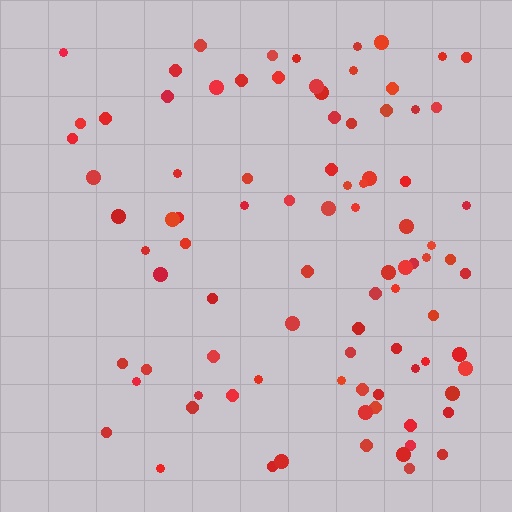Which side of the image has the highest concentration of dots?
The right.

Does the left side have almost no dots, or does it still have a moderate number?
Still a moderate number, just noticeably fewer than the right.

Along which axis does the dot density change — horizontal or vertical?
Horizontal.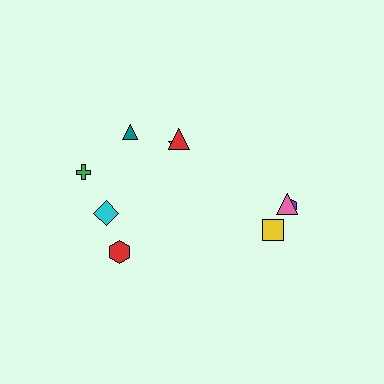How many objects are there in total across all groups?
There are 9 objects.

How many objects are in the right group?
There are 3 objects.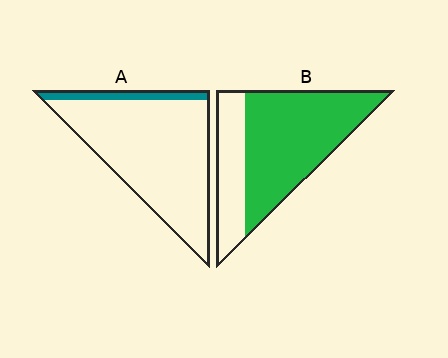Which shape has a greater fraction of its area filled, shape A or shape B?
Shape B.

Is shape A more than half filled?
No.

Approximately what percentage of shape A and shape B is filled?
A is approximately 10% and B is approximately 70%.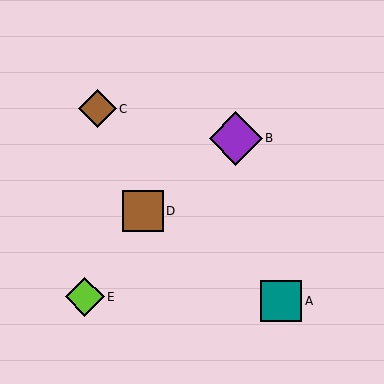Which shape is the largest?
The purple diamond (labeled B) is the largest.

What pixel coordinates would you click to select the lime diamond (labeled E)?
Click at (85, 297) to select the lime diamond E.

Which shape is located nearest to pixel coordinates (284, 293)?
The teal square (labeled A) at (281, 301) is nearest to that location.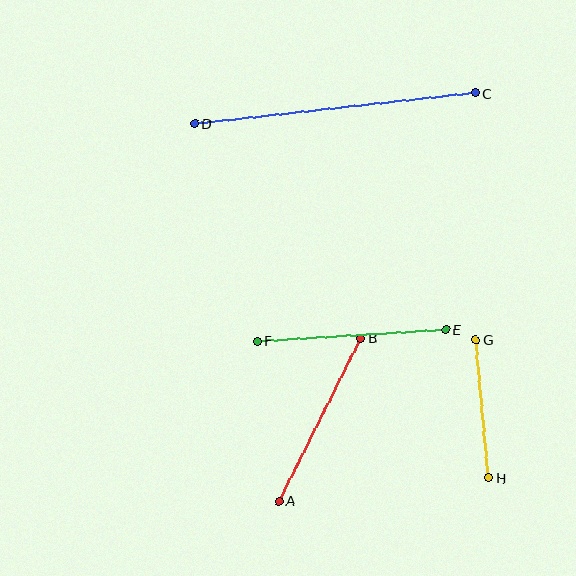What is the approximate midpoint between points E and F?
The midpoint is at approximately (351, 335) pixels.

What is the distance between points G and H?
The distance is approximately 139 pixels.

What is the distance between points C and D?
The distance is approximately 282 pixels.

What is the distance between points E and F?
The distance is approximately 189 pixels.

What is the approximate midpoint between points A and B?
The midpoint is at approximately (320, 420) pixels.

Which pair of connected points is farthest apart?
Points C and D are farthest apart.